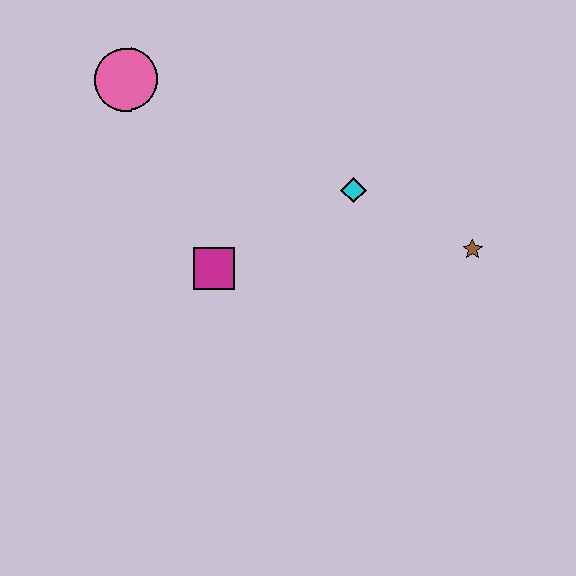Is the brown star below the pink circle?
Yes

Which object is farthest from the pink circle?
The brown star is farthest from the pink circle.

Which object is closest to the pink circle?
The magenta square is closest to the pink circle.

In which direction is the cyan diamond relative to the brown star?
The cyan diamond is to the left of the brown star.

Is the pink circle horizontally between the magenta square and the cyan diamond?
No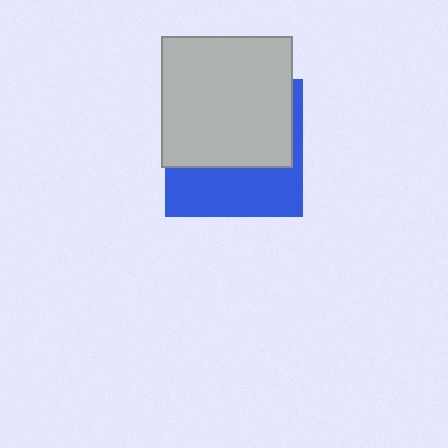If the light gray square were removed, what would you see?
You would see the complete blue square.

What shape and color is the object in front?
The object in front is a light gray square.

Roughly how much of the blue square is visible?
A small part of it is visible (roughly 41%).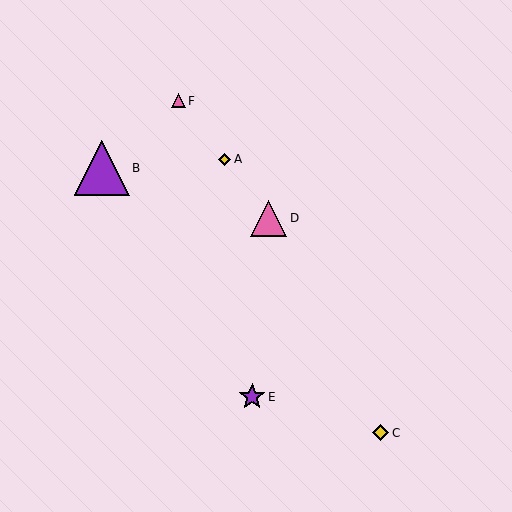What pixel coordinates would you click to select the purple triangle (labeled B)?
Click at (102, 168) to select the purple triangle B.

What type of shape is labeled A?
Shape A is a yellow diamond.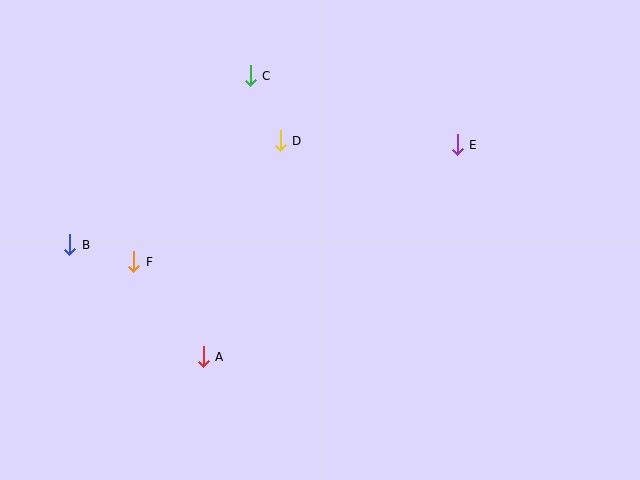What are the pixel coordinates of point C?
Point C is at (250, 76).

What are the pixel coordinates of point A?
Point A is at (203, 357).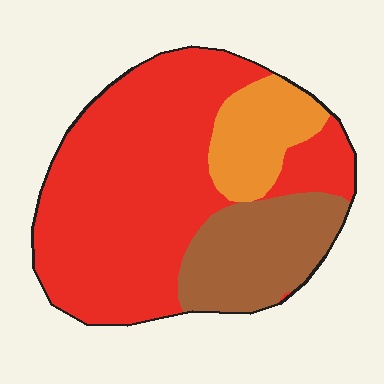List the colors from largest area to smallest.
From largest to smallest: red, brown, orange.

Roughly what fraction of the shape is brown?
Brown takes up about one fifth (1/5) of the shape.